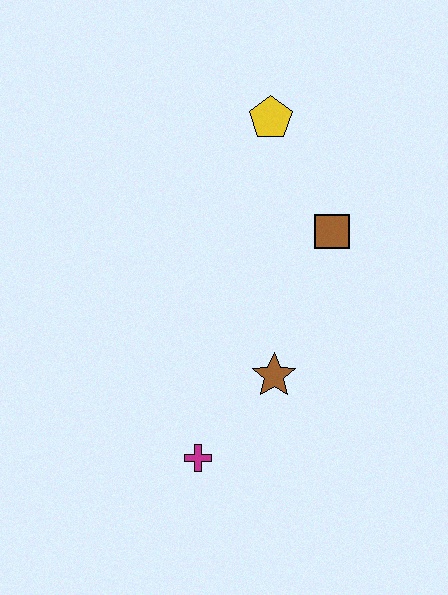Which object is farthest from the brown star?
The yellow pentagon is farthest from the brown star.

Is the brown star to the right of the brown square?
No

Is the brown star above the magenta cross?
Yes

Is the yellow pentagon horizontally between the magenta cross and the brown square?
Yes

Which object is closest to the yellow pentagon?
The brown square is closest to the yellow pentagon.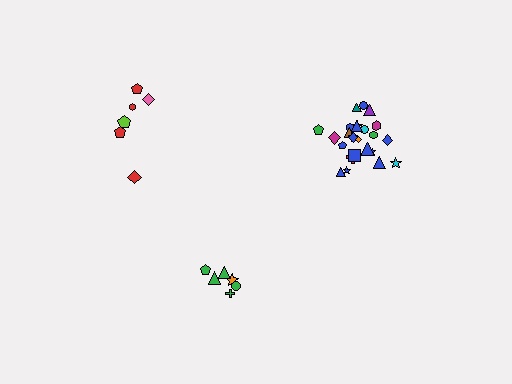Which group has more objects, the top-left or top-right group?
The top-right group.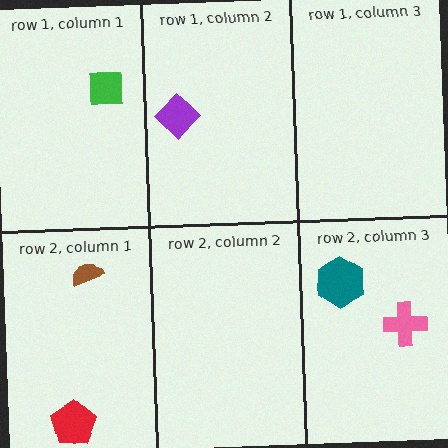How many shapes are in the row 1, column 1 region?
1.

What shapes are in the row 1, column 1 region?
The green square.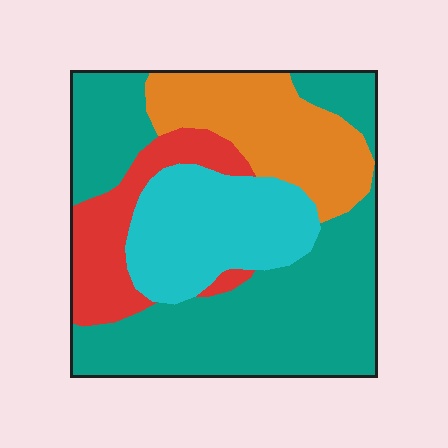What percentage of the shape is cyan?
Cyan covers about 20% of the shape.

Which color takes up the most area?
Teal, at roughly 45%.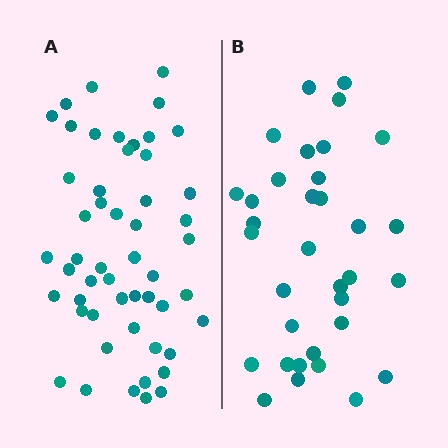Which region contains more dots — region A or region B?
Region A (the left region) has more dots.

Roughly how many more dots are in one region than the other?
Region A has approximately 20 more dots than region B.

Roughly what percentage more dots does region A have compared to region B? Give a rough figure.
About 55% more.